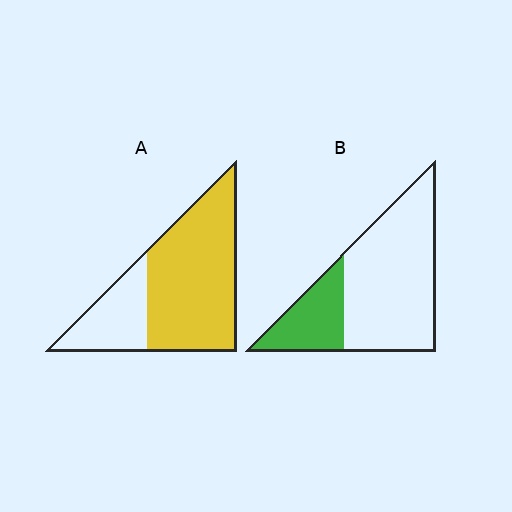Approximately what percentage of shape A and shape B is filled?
A is approximately 70% and B is approximately 25%.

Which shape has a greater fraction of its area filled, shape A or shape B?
Shape A.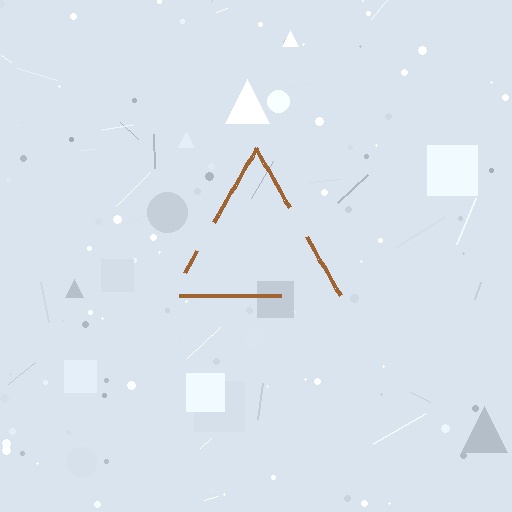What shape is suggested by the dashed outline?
The dashed outline suggests a triangle.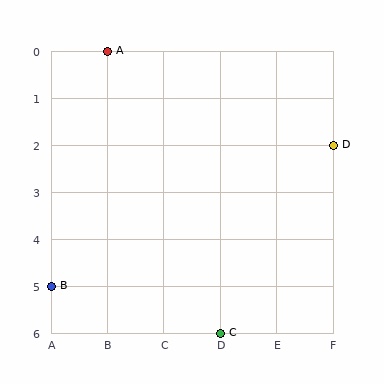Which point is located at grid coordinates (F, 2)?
Point D is at (F, 2).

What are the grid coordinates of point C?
Point C is at grid coordinates (D, 6).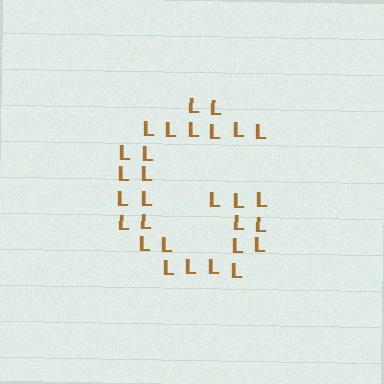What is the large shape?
The large shape is the letter G.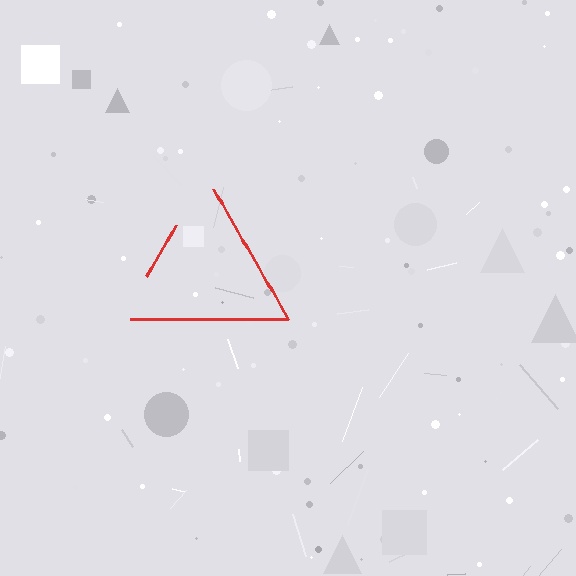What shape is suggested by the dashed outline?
The dashed outline suggests a triangle.